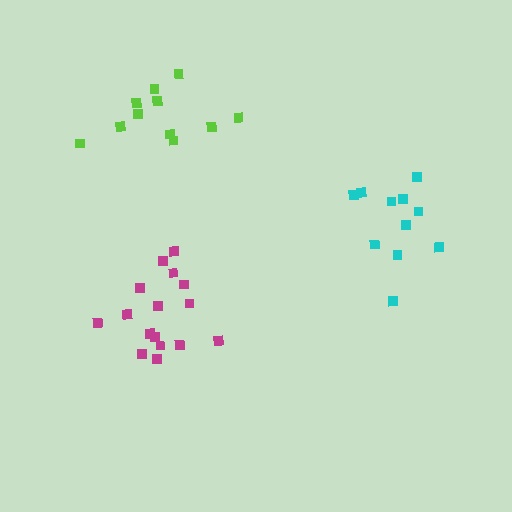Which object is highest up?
The lime cluster is topmost.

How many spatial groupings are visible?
There are 3 spatial groupings.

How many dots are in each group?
Group 1: 11 dots, Group 2: 16 dots, Group 3: 11 dots (38 total).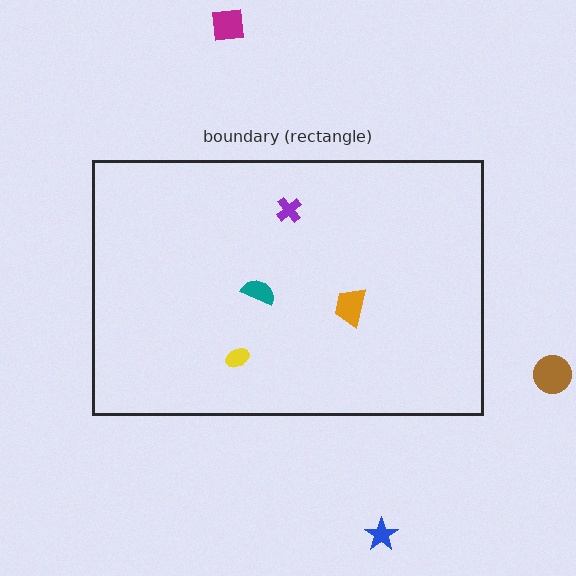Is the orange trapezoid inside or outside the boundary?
Inside.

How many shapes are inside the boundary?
4 inside, 3 outside.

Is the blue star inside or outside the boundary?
Outside.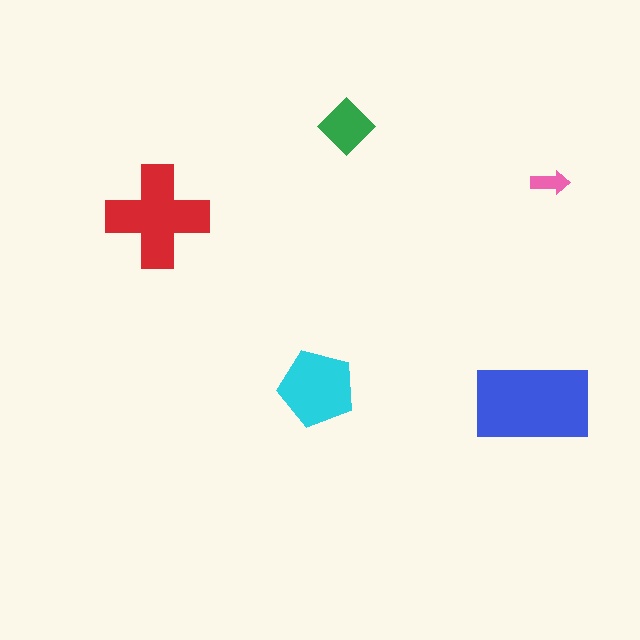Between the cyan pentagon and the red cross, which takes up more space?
The red cross.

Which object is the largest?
The blue rectangle.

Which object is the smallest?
The pink arrow.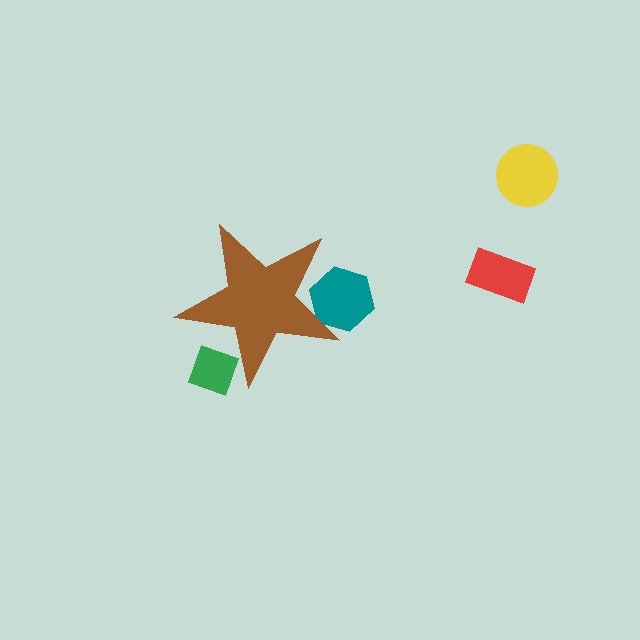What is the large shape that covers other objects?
A brown star.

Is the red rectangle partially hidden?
No, the red rectangle is fully visible.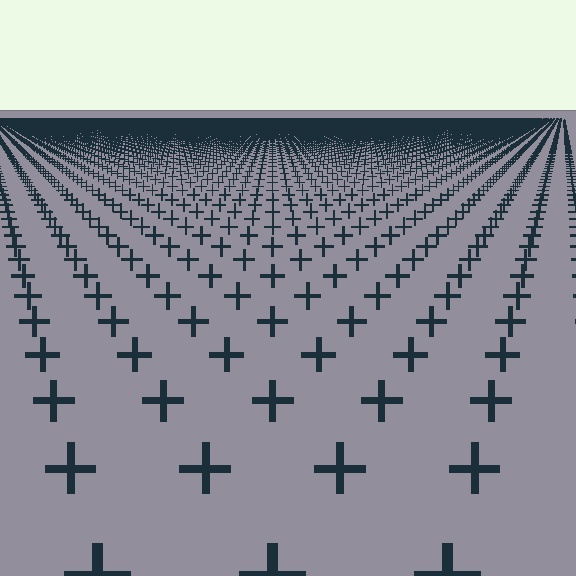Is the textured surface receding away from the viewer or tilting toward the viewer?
The surface is receding away from the viewer. Texture elements get smaller and denser toward the top.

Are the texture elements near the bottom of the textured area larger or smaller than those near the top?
Larger. Near the bottom, elements are closer to the viewer and appear at a bigger on-screen size.